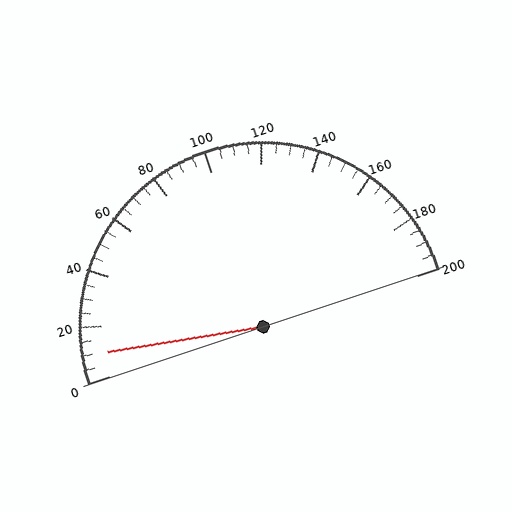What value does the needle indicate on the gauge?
The needle indicates approximately 10.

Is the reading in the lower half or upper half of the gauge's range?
The reading is in the lower half of the range (0 to 200).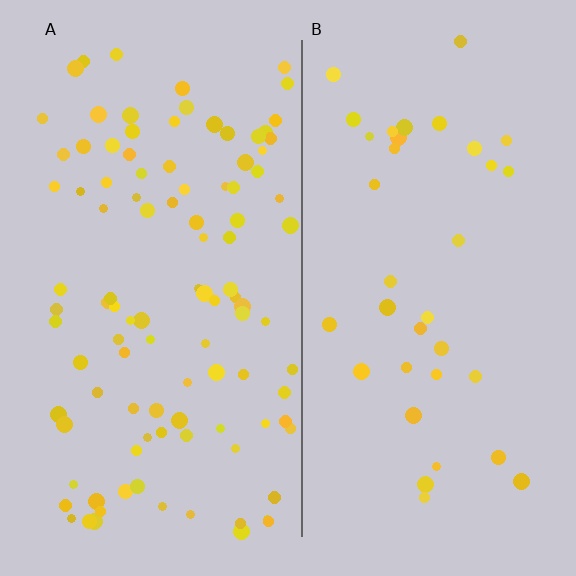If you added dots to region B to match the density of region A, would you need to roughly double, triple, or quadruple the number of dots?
Approximately triple.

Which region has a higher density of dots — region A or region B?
A (the left).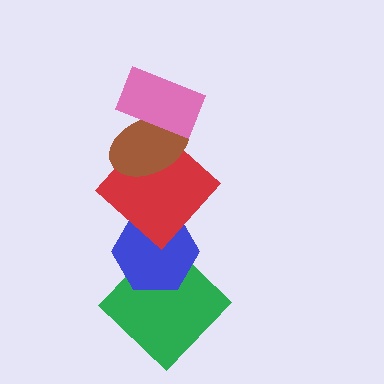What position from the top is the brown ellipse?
The brown ellipse is 2nd from the top.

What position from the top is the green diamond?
The green diamond is 5th from the top.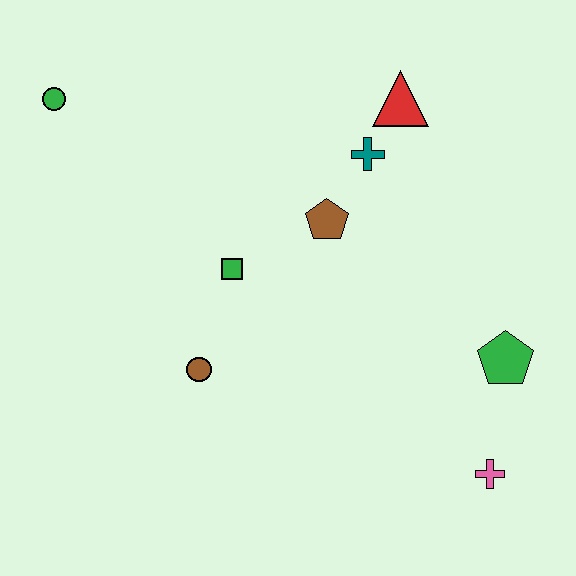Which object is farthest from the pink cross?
The green circle is farthest from the pink cross.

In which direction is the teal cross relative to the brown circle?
The teal cross is above the brown circle.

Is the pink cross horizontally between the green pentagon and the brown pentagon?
Yes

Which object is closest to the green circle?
The green square is closest to the green circle.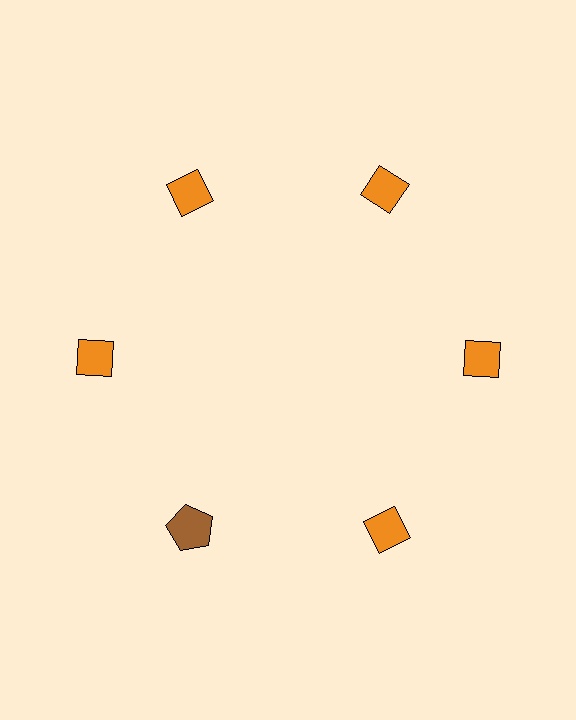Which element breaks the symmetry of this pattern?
The brown pentagon at roughly the 7 o'clock position breaks the symmetry. All other shapes are orange diamonds.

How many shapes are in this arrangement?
There are 6 shapes arranged in a ring pattern.